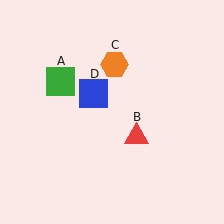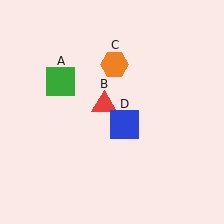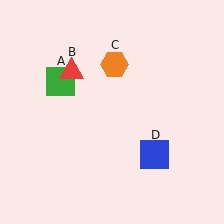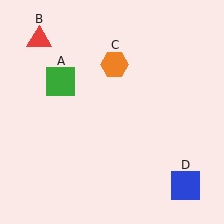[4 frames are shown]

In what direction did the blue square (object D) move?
The blue square (object D) moved down and to the right.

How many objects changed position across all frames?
2 objects changed position: red triangle (object B), blue square (object D).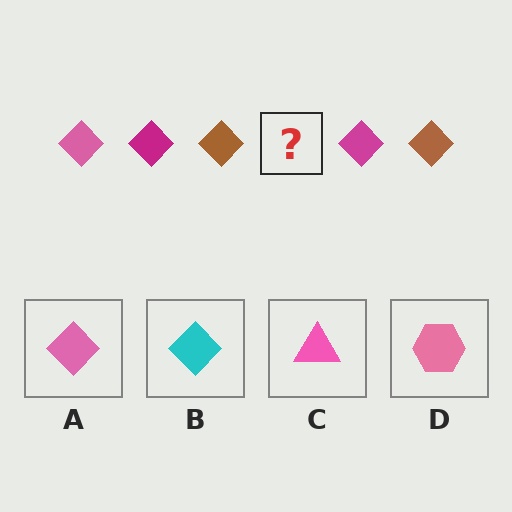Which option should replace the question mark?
Option A.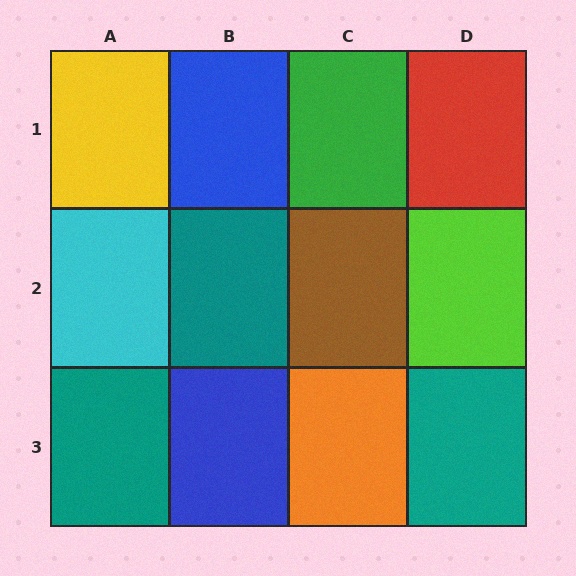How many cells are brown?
1 cell is brown.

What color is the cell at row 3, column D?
Teal.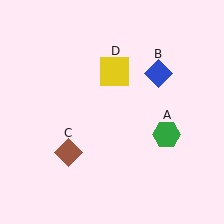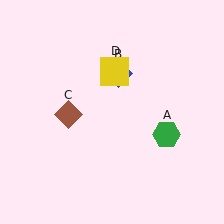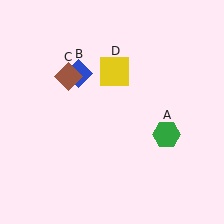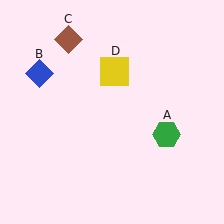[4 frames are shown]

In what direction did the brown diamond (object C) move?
The brown diamond (object C) moved up.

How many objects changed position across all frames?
2 objects changed position: blue diamond (object B), brown diamond (object C).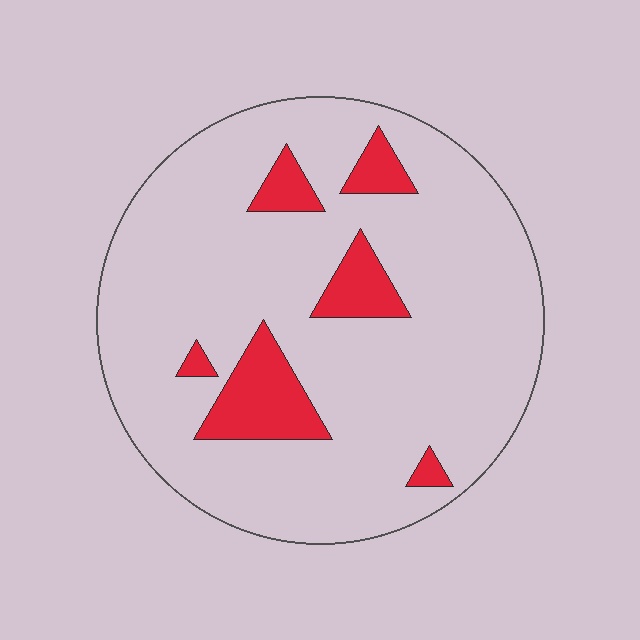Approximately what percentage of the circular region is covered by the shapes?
Approximately 15%.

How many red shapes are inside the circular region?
6.